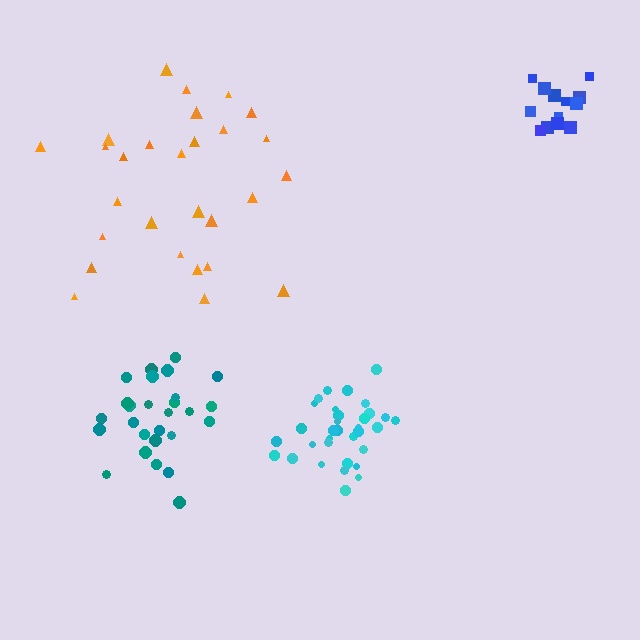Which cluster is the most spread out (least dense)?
Orange.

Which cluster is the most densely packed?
Cyan.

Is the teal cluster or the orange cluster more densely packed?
Teal.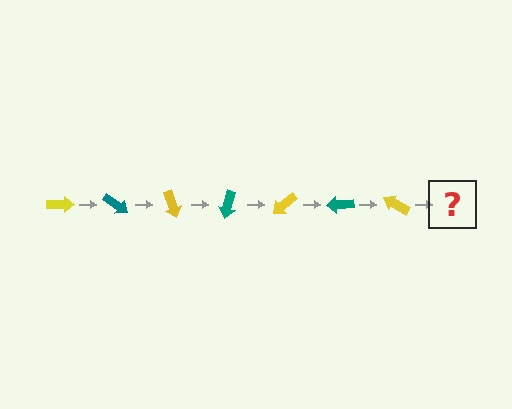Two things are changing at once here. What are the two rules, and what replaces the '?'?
The two rules are that it rotates 35 degrees each step and the color cycles through yellow and teal. The '?' should be a teal arrow, rotated 245 degrees from the start.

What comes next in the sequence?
The next element should be a teal arrow, rotated 245 degrees from the start.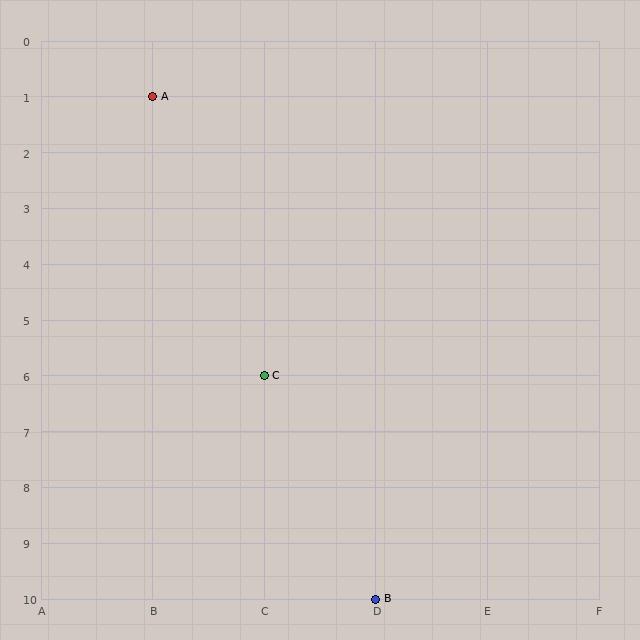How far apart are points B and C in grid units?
Points B and C are 1 column and 4 rows apart (about 4.1 grid units diagonally).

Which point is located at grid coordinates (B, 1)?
Point A is at (B, 1).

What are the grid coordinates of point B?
Point B is at grid coordinates (D, 10).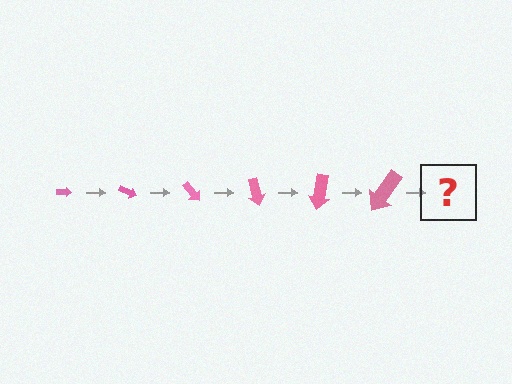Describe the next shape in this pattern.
It should be an arrow, larger than the previous one and rotated 150 degrees from the start.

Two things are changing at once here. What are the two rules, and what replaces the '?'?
The two rules are that the arrow grows larger each step and it rotates 25 degrees each step. The '?' should be an arrow, larger than the previous one and rotated 150 degrees from the start.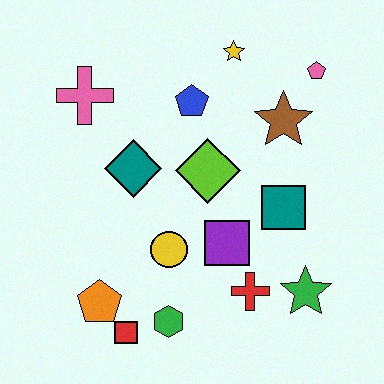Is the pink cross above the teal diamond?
Yes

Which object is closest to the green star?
The red cross is closest to the green star.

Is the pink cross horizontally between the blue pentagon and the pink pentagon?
No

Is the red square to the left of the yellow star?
Yes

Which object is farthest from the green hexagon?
The pink pentagon is farthest from the green hexagon.